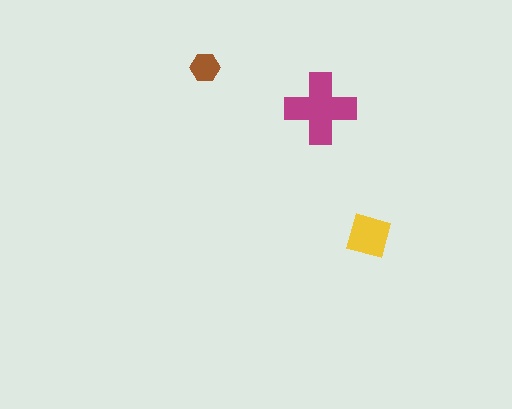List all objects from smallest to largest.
The brown hexagon, the yellow diamond, the magenta cross.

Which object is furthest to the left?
The brown hexagon is leftmost.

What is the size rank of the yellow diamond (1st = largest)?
2nd.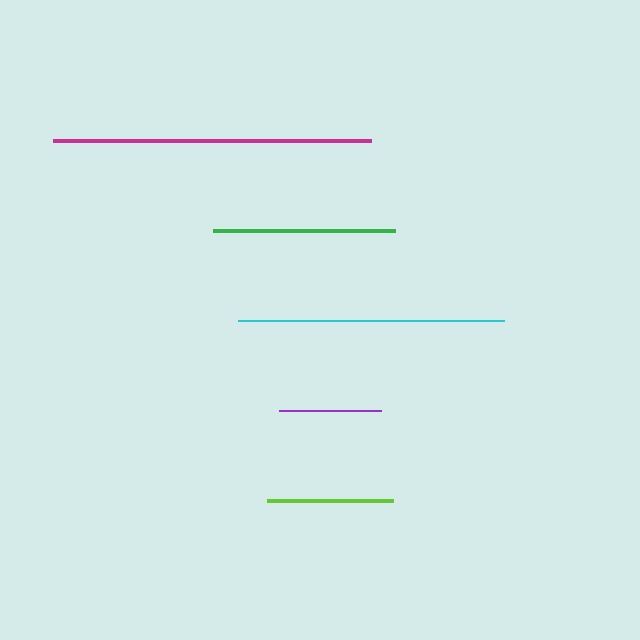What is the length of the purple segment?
The purple segment is approximately 102 pixels long.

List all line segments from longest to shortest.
From longest to shortest: magenta, cyan, green, lime, purple.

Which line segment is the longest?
The magenta line is the longest at approximately 318 pixels.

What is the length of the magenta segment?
The magenta segment is approximately 318 pixels long.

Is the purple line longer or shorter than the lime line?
The lime line is longer than the purple line.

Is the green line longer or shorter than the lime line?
The green line is longer than the lime line.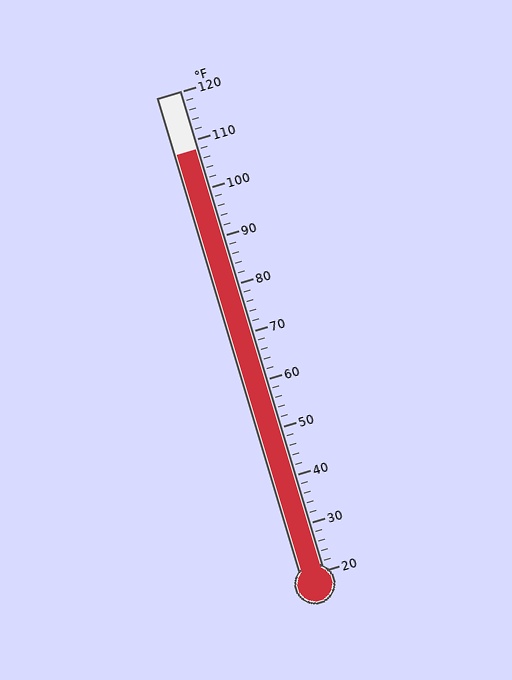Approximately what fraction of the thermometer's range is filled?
The thermometer is filled to approximately 90% of its range.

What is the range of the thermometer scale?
The thermometer scale ranges from 20°F to 120°F.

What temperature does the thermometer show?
The thermometer shows approximately 108°F.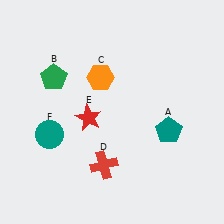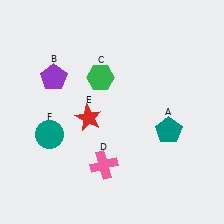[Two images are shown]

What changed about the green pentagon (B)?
In Image 1, B is green. In Image 2, it changed to purple.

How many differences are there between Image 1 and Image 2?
There are 3 differences between the two images.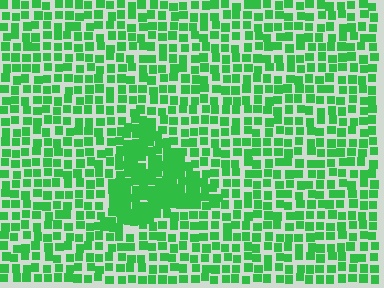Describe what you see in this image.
The image contains small green elements arranged at two different densities. A triangle-shaped region is visible where the elements are more densely packed than the surrounding area.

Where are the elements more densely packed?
The elements are more densely packed inside the triangle boundary.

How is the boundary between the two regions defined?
The boundary is defined by a change in element density (approximately 1.9x ratio). All elements are the same color, size, and shape.